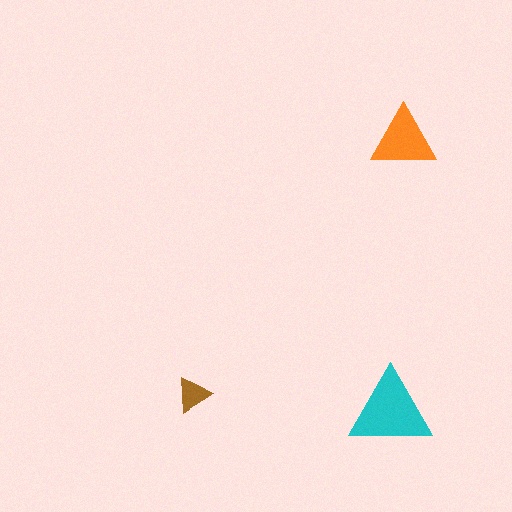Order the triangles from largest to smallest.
the cyan one, the orange one, the brown one.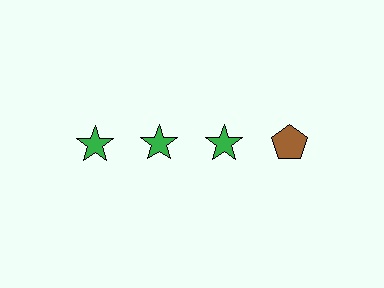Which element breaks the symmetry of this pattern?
The brown pentagon in the top row, second from right column breaks the symmetry. All other shapes are green stars.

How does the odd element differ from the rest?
It differs in both color (brown instead of green) and shape (pentagon instead of star).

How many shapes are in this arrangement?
There are 4 shapes arranged in a grid pattern.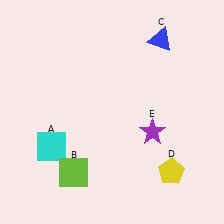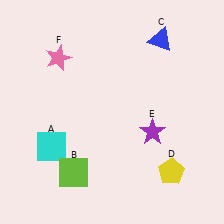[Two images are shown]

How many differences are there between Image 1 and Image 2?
There is 1 difference between the two images.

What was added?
A pink star (F) was added in Image 2.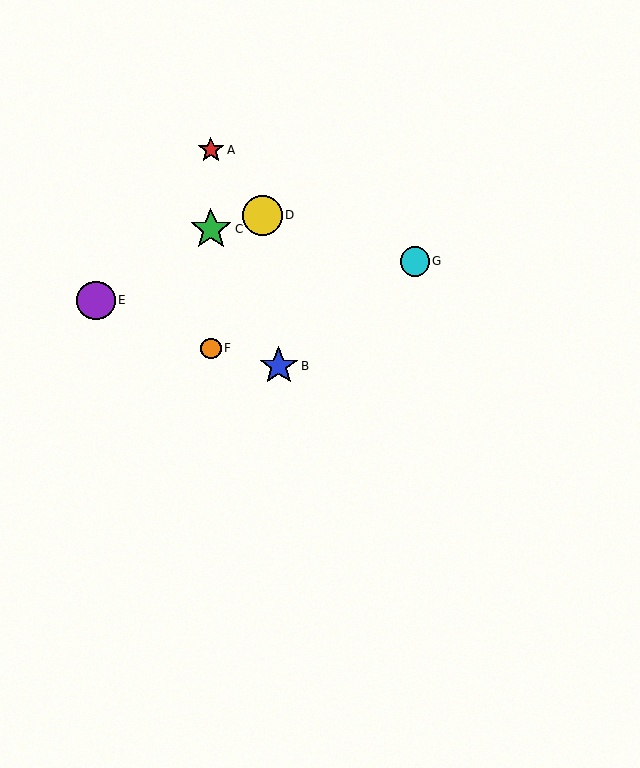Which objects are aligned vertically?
Objects A, C, F are aligned vertically.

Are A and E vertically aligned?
No, A is at x≈211 and E is at x≈96.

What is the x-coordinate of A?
Object A is at x≈211.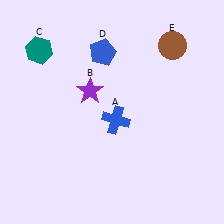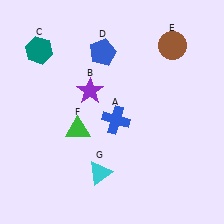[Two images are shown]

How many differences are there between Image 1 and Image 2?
There are 2 differences between the two images.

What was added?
A green triangle (F), a cyan triangle (G) were added in Image 2.